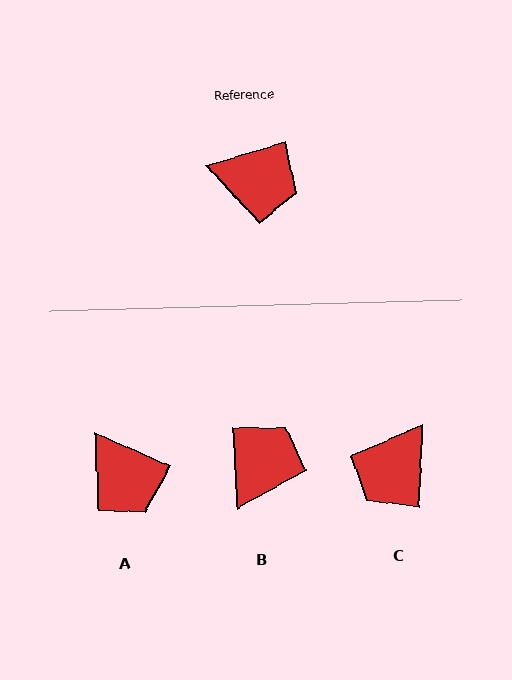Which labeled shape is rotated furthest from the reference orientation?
C, about 109 degrees away.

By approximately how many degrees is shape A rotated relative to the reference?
Approximately 41 degrees clockwise.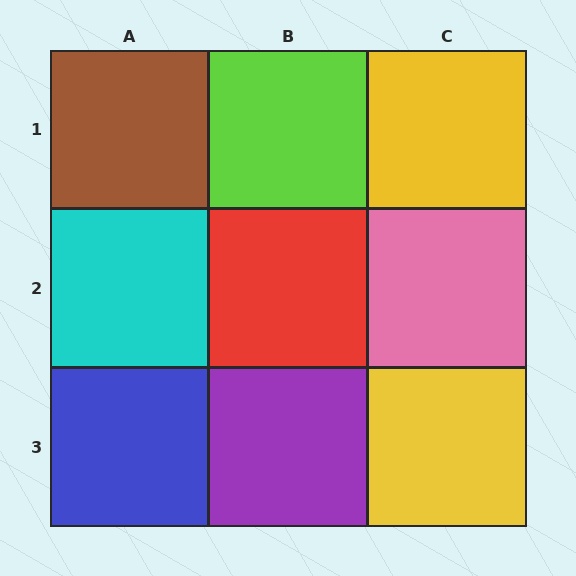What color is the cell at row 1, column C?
Yellow.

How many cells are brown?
1 cell is brown.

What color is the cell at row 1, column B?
Lime.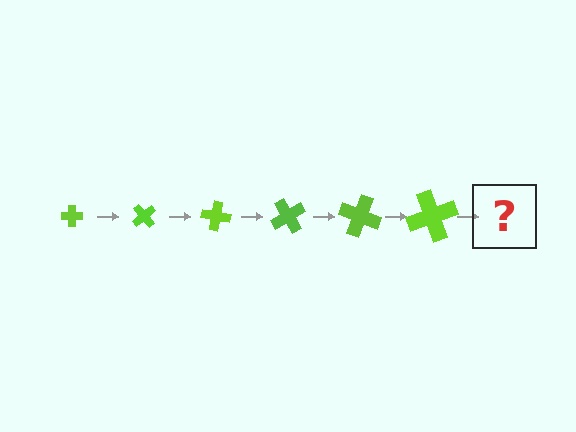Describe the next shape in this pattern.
It should be a cross, larger than the previous one and rotated 300 degrees from the start.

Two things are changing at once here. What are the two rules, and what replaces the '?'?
The two rules are that the cross grows larger each step and it rotates 50 degrees each step. The '?' should be a cross, larger than the previous one and rotated 300 degrees from the start.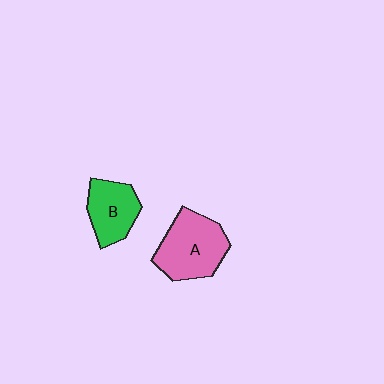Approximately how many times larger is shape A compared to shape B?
Approximately 1.4 times.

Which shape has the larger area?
Shape A (pink).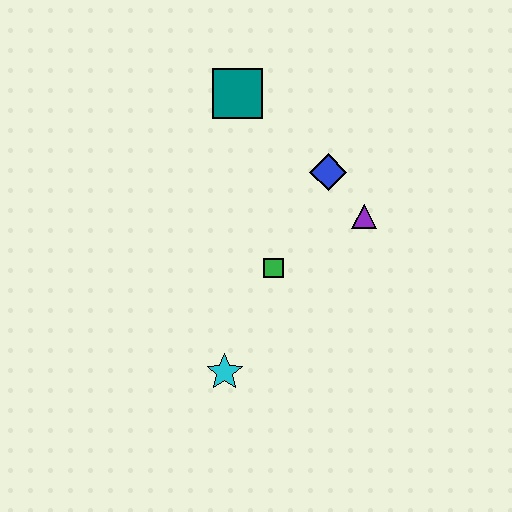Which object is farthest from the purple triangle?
The cyan star is farthest from the purple triangle.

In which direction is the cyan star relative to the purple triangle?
The cyan star is below the purple triangle.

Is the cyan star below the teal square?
Yes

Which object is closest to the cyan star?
The green square is closest to the cyan star.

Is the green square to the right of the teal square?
Yes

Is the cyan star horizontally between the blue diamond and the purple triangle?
No